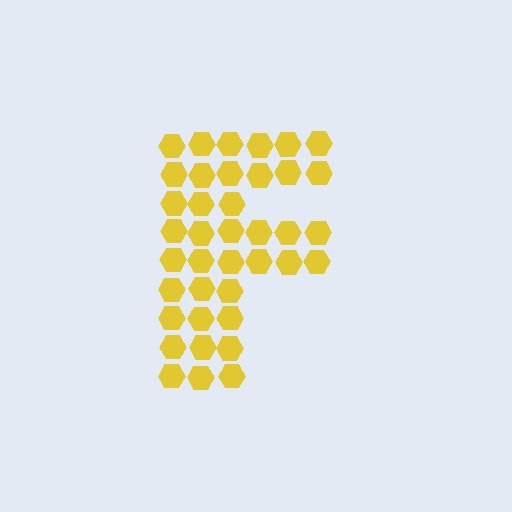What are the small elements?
The small elements are hexagons.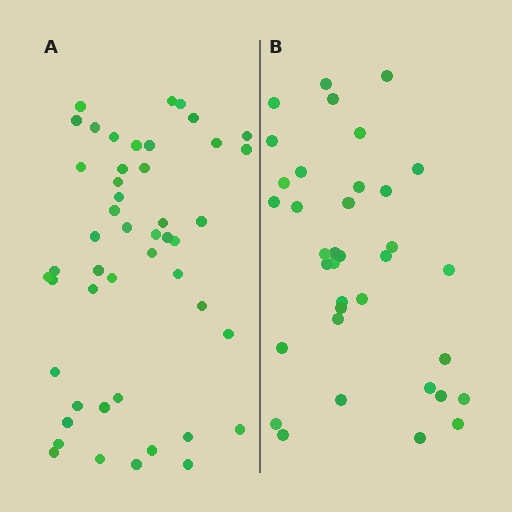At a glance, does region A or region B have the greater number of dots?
Region A (the left region) has more dots.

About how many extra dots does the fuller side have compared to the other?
Region A has roughly 12 or so more dots than region B.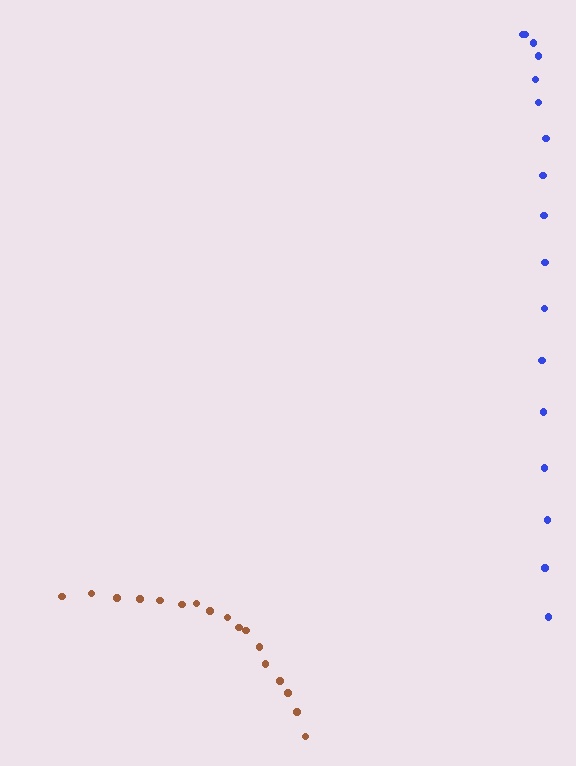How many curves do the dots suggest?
There are 2 distinct paths.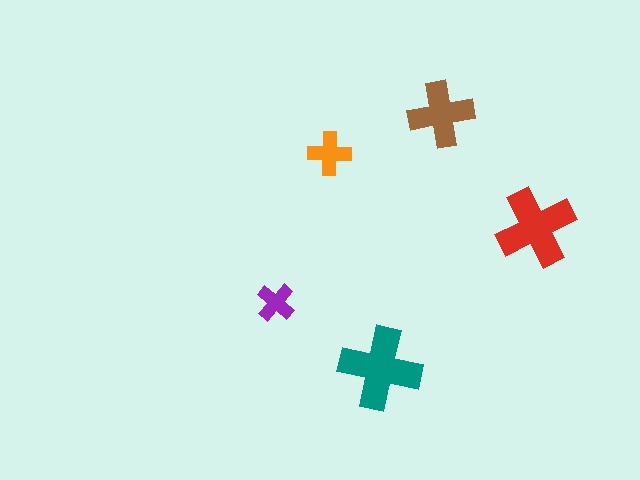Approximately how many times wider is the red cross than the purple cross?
About 2 times wider.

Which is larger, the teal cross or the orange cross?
The teal one.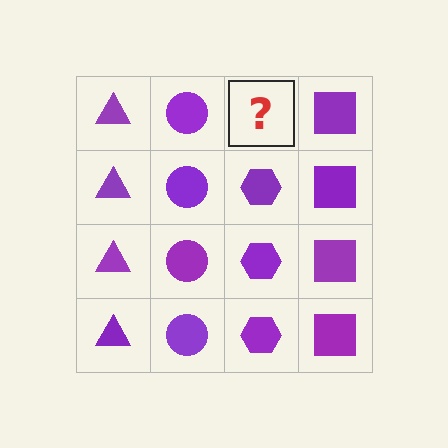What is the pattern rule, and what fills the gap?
The rule is that each column has a consistent shape. The gap should be filled with a purple hexagon.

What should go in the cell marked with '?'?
The missing cell should contain a purple hexagon.